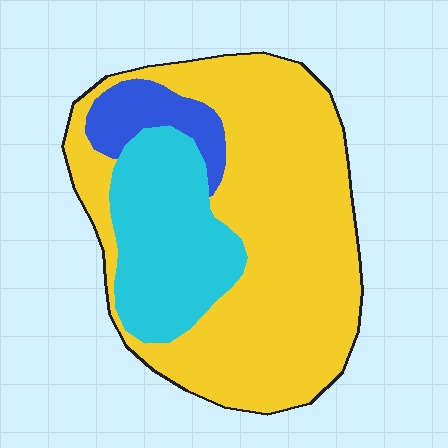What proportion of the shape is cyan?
Cyan takes up about one quarter (1/4) of the shape.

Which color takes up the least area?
Blue, at roughly 10%.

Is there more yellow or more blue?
Yellow.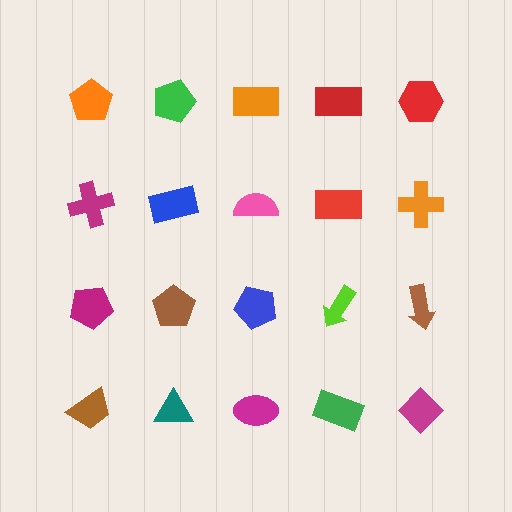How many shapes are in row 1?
5 shapes.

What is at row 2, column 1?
A magenta cross.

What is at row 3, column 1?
A magenta pentagon.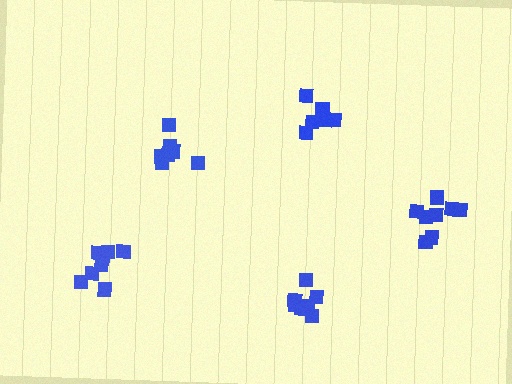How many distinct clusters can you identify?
There are 5 distinct clusters.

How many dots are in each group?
Group 1: 6 dots, Group 2: 8 dots, Group 3: 8 dots, Group 4: 8 dots, Group 5: 7 dots (37 total).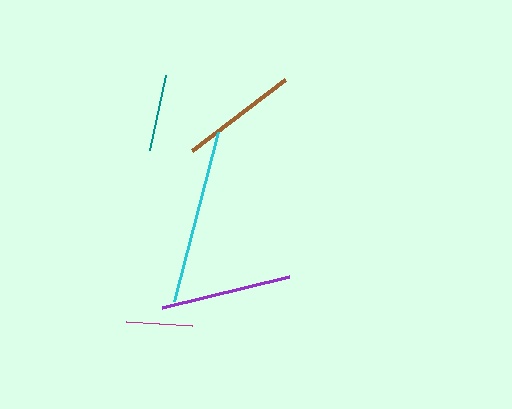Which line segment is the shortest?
The magenta line is the shortest at approximately 67 pixels.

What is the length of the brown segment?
The brown segment is approximately 118 pixels long.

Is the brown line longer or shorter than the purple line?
The purple line is longer than the brown line.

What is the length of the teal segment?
The teal segment is approximately 77 pixels long.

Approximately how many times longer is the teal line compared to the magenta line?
The teal line is approximately 1.2 times the length of the magenta line.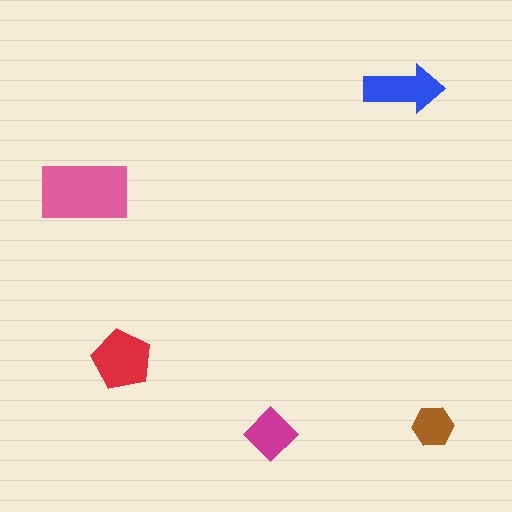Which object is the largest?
The pink rectangle.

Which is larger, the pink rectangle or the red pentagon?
The pink rectangle.